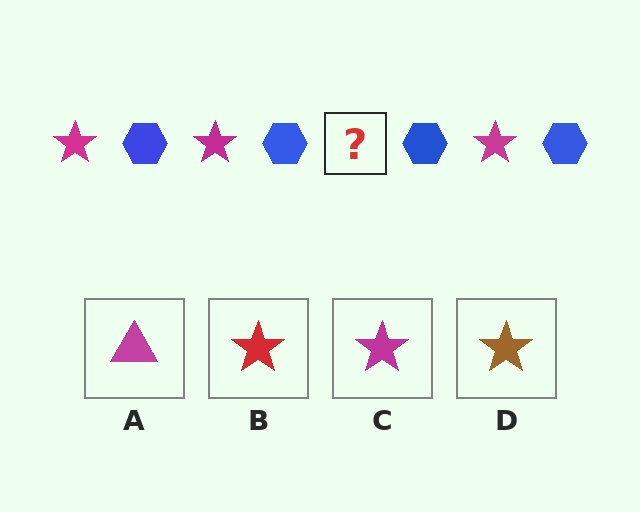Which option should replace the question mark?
Option C.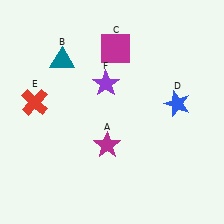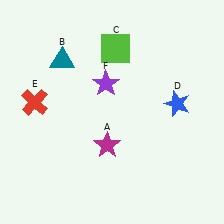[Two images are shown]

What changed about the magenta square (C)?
In Image 1, C is magenta. In Image 2, it changed to lime.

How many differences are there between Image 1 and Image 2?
There is 1 difference between the two images.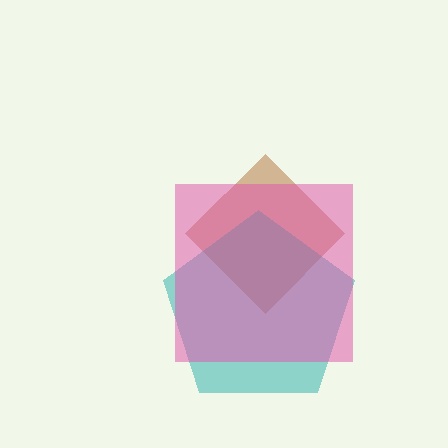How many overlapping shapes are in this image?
There are 3 overlapping shapes in the image.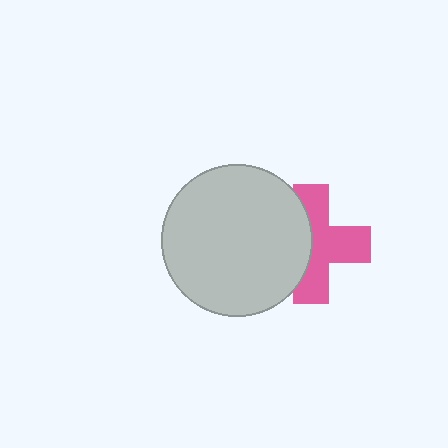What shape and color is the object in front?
The object in front is a light gray circle.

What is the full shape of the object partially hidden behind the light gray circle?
The partially hidden object is a pink cross.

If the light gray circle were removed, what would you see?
You would see the complete pink cross.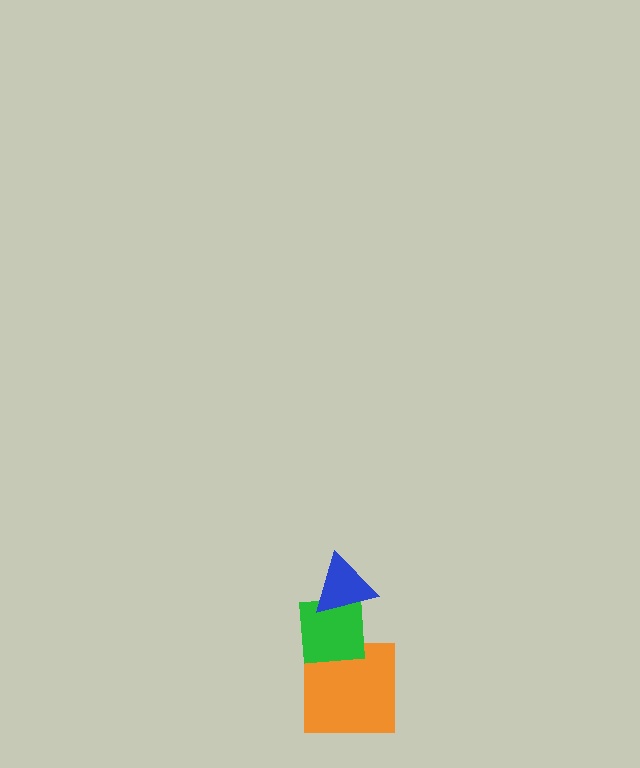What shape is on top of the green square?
The blue triangle is on top of the green square.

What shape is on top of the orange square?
The green square is on top of the orange square.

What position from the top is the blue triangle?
The blue triangle is 1st from the top.